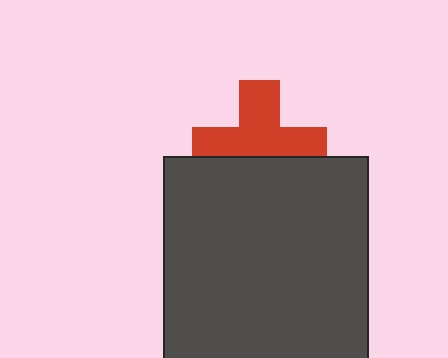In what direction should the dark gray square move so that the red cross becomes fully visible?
The dark gray square should move down. That is the shortest direction to clear the overlap and leave the red cross fully visible.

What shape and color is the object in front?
The object in front is a dark gray square.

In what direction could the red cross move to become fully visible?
The red cross could move up. That would shift it out from behind the dark gray square entirely.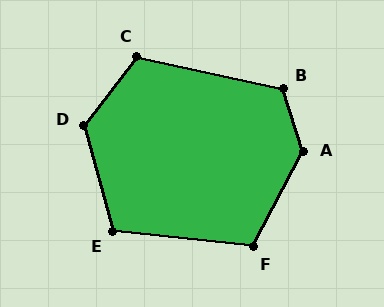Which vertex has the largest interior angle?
A, at approximately 134 degrees.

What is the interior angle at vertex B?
Approximately 121 degrees (obtuse).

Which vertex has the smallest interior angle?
E, at approximately 111 degrees.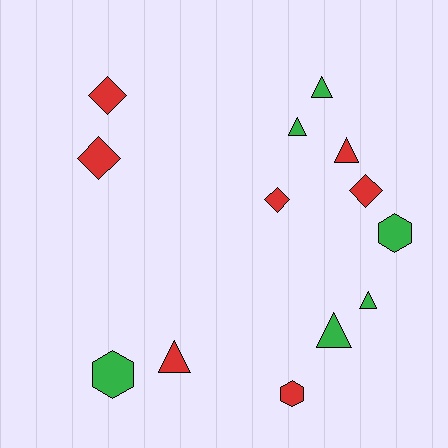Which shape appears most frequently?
Triangle, with 6 objects.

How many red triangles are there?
There are 2 red triangles.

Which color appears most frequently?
Red, with 7 objects.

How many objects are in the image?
There are 13 objects.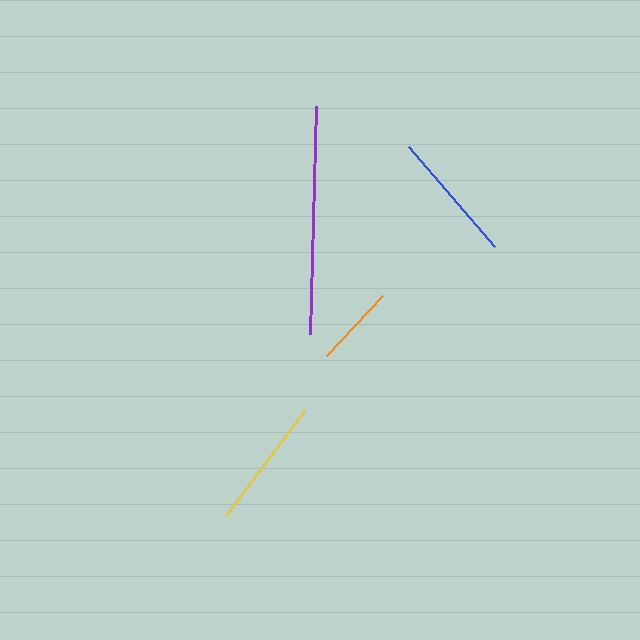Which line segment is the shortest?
The orange line is the shortest at approximately 82 pixels.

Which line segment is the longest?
The purple line is the longest at approximately 228 pixels.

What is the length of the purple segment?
The purple segment is approximately 228 pixels long.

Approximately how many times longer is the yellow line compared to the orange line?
The yellow line is approximately 1.6 times the length of the orange line.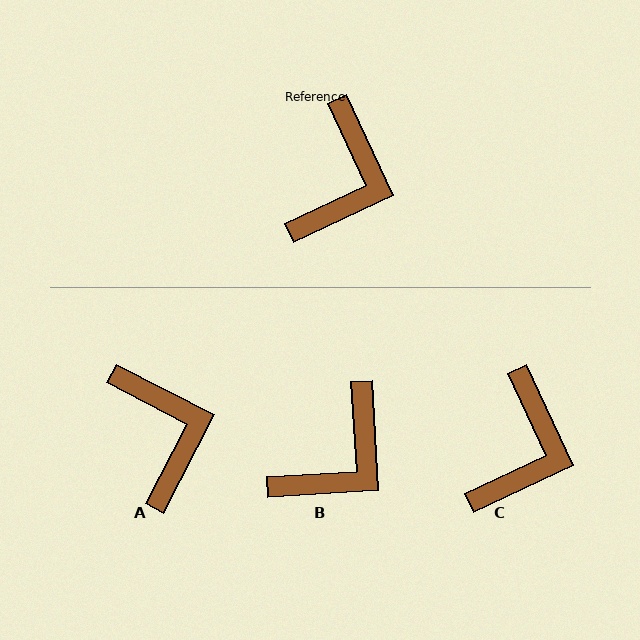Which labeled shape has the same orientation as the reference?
C.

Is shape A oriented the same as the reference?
No, it is off by about 37 degrees.